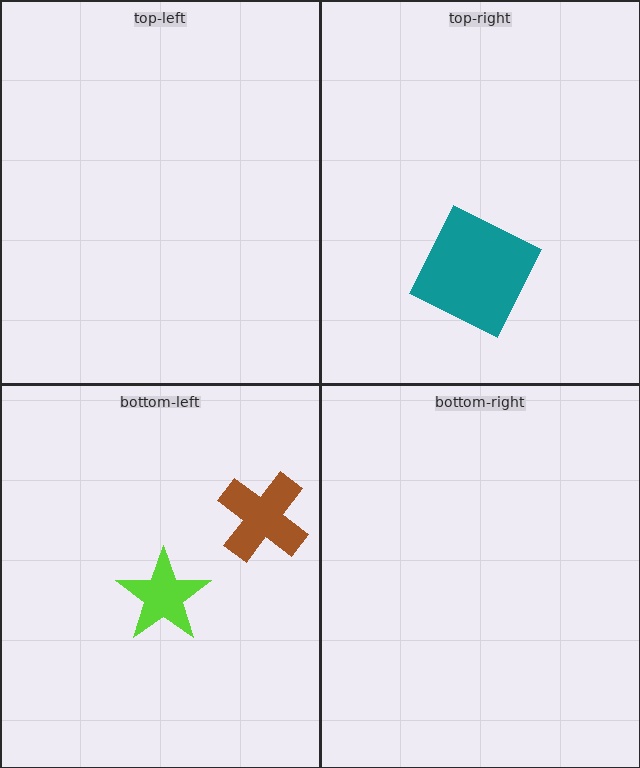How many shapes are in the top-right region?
1.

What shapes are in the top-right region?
The teal square.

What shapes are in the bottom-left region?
The brown cross, the lime star.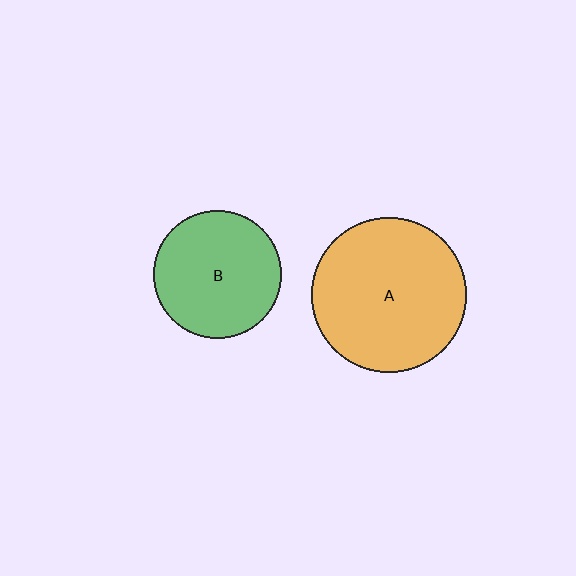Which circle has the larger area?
Circle A (orange).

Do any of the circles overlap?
No, none of the circles overlap.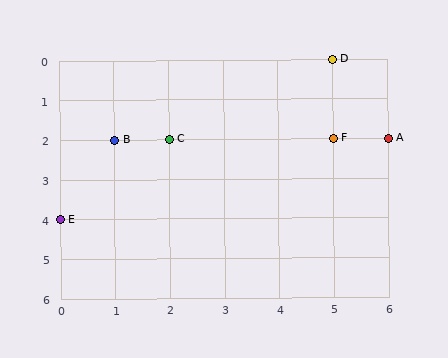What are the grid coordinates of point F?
Point F is at grid coordinates (5, 2).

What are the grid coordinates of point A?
Point A is at grid coordinates (6, 2).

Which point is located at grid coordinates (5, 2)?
Point F is at (5, 2).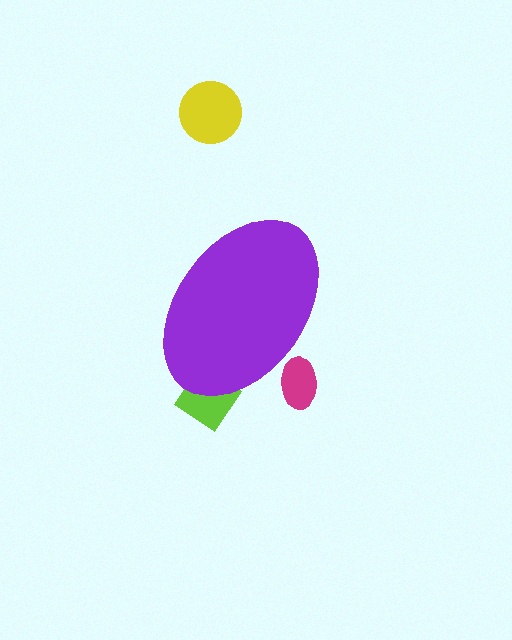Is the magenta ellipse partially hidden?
Yes, the magenta ellipse is partially hidden behind the purple ellipse.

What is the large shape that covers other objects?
A purple ellipse.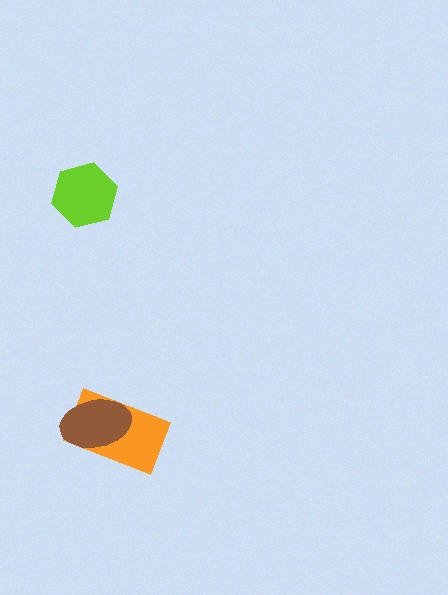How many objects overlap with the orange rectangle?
1 object overlaps with the orange rectangle.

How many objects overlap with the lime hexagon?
0 objects overlap with the lime hexagon.